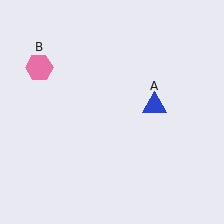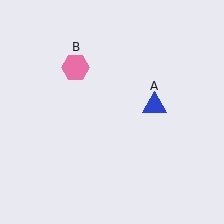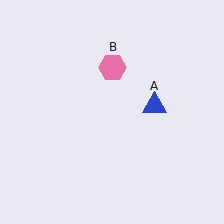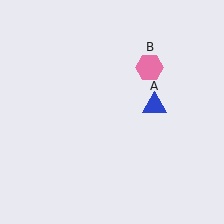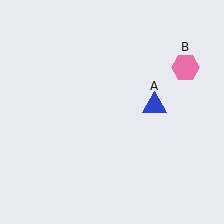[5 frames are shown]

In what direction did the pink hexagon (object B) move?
The pink hexagon (object B) moved right.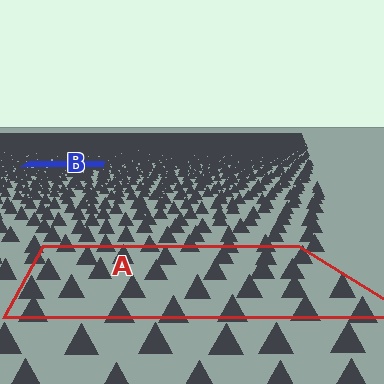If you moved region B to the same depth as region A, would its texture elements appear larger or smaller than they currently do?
They would appear larger. At a closer depth, the same texture elements are projected at a bigger on-screen size.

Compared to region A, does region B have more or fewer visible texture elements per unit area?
Region B has more texture elements per unit area — they are packed more densely because it is farther away.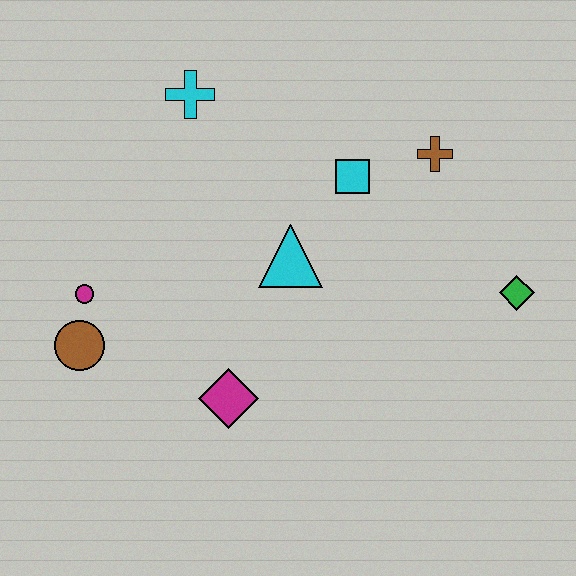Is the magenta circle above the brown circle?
Yes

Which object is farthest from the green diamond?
The brown circle is farthest from the green diamond.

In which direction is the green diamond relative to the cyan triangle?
The green diamond is to the right of the cyan triangle.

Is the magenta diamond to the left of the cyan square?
Yes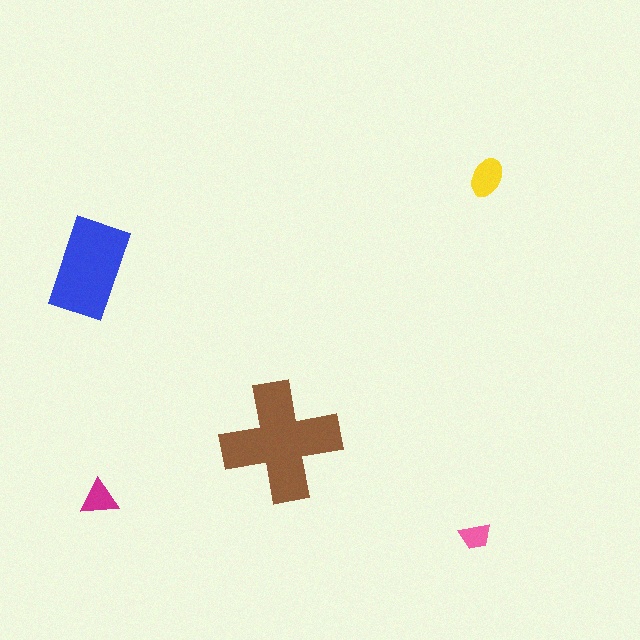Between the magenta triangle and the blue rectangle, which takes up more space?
The blue rectangle.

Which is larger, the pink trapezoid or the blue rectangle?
The blue rectangle.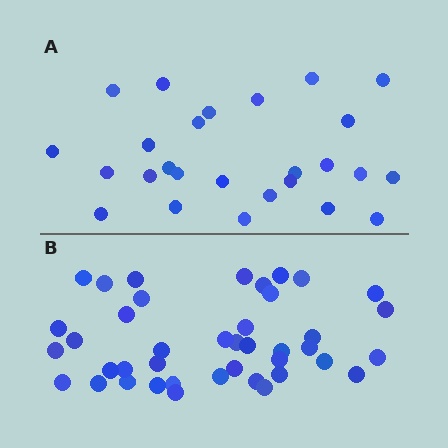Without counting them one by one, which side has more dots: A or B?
Region B (the bottom region) has more dots.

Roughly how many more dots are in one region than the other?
Region B has approximately 15 more dots than region A.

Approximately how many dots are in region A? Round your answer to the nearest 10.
About 30 dots. (The exact count is 26, which rounds to 30.)